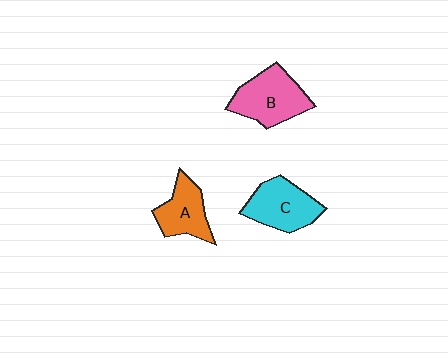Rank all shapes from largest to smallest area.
From largest to smallest: B (pink), C (cyan), A (orange).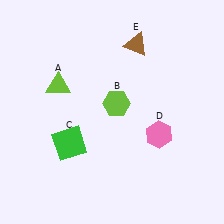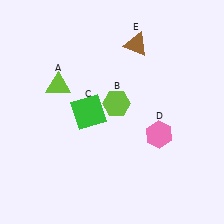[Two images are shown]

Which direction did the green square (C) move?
The green square (C) moved up.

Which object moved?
The green square (C) moved up.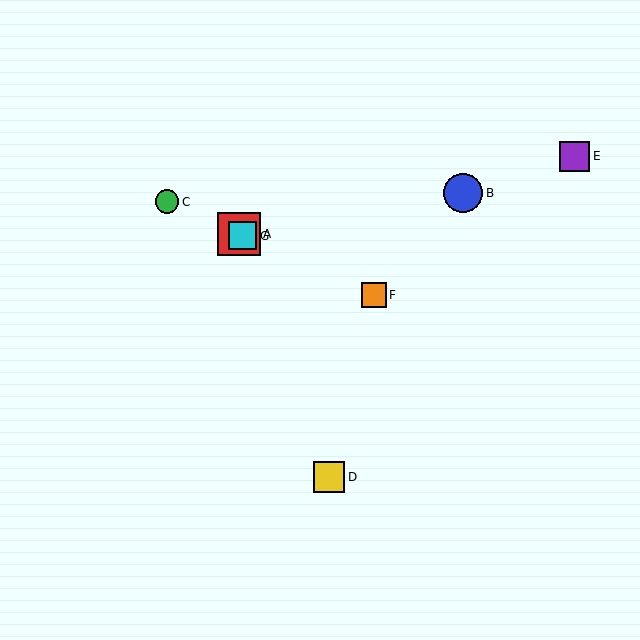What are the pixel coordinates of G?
Object G is at (243, 236).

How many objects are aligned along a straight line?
4 objects (A, C, F, G) are aligned along a straight line.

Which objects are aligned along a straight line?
Objects A, C, F, G are aligned along a straight line.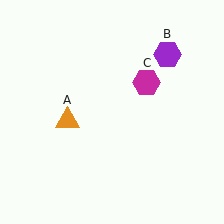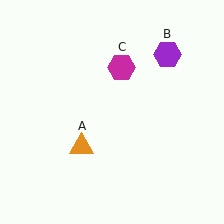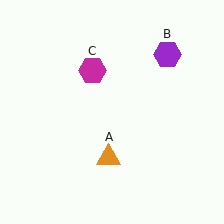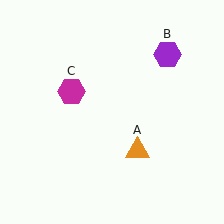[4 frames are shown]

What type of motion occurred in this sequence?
The orange triangle (object A), magenta hexagon (object C) rotated counterclockwise around the center of the scene.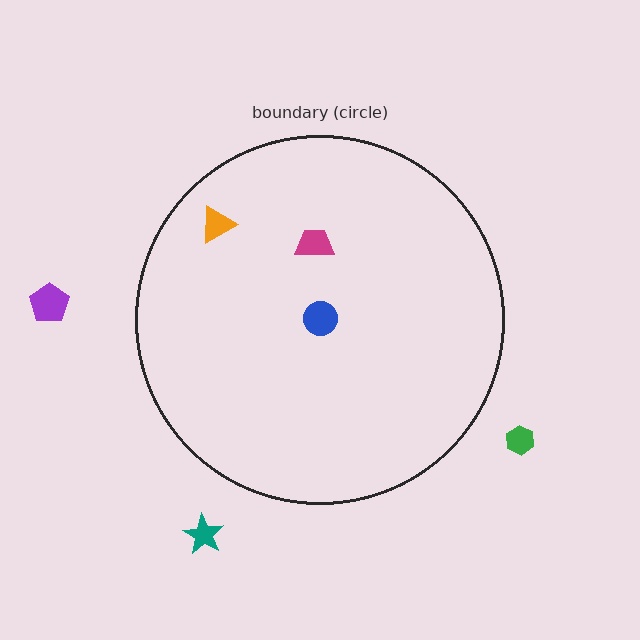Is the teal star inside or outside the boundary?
Outside.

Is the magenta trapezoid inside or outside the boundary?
Inside.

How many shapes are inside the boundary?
3 inside, 3 outside.